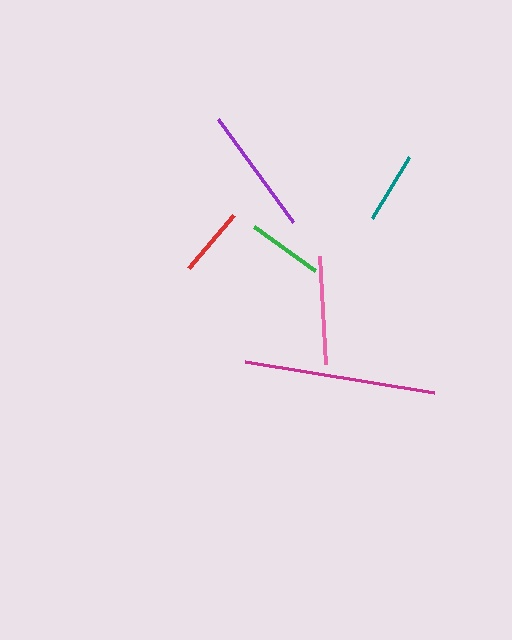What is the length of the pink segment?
The pink segment is approximately 108 pixels long.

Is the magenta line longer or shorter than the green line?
The magenta line is longer than the green line.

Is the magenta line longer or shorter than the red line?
The magenta line is longer than the red line.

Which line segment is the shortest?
The red line is the shortest at approximately 70 pixels.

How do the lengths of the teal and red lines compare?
The teal and red lines are approximately the same length.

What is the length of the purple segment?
The purple segment is approximately 128 pixels long.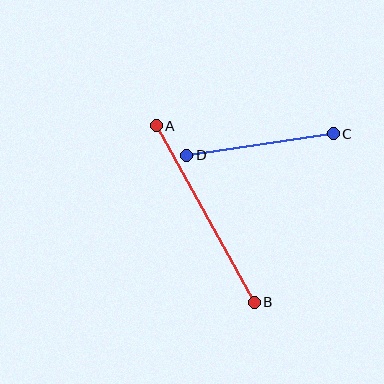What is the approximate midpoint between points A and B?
The midpoint is at approximately (205, 214) pixels.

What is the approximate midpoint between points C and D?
The midpoint is at approximately (260, 144) pixels.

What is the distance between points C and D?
The distance is approximately 148 pixels.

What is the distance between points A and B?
The distance is approximately 202 pixels.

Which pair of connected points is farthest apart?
Points A and B are farthest apart.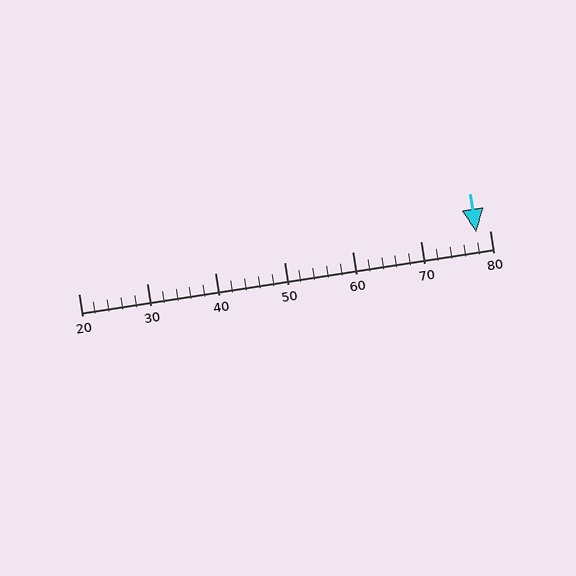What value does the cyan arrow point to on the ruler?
The cyan arrow points to approximately 78.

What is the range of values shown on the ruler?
The ruler shows values from 20 to 80.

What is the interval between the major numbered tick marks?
The major tick marks are spaced 10 units apart.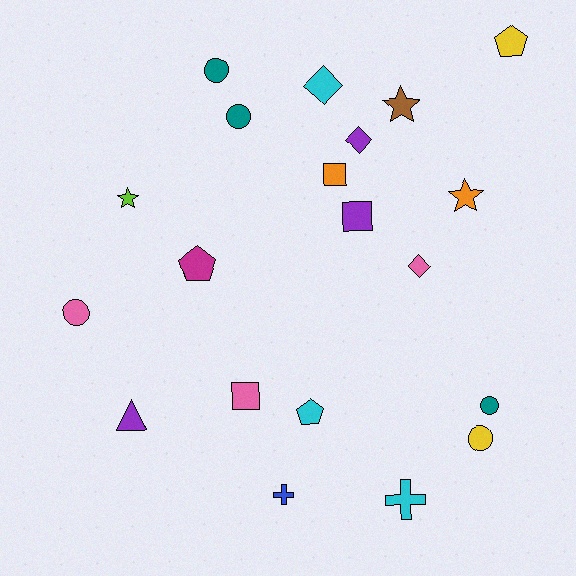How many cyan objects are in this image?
There are 3 cyan objects.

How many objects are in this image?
There are 20 objects.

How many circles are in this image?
There are 5 circles.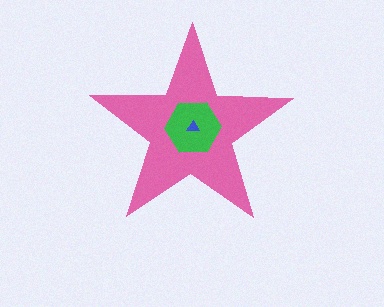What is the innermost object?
The blue triangle.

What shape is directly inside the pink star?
The green hexagon.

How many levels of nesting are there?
3.